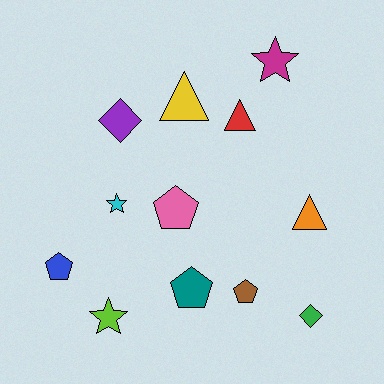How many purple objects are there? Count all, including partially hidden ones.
There is 1 purple object.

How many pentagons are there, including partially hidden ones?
There are 4 pentagons.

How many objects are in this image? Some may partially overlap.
There are 12 objects.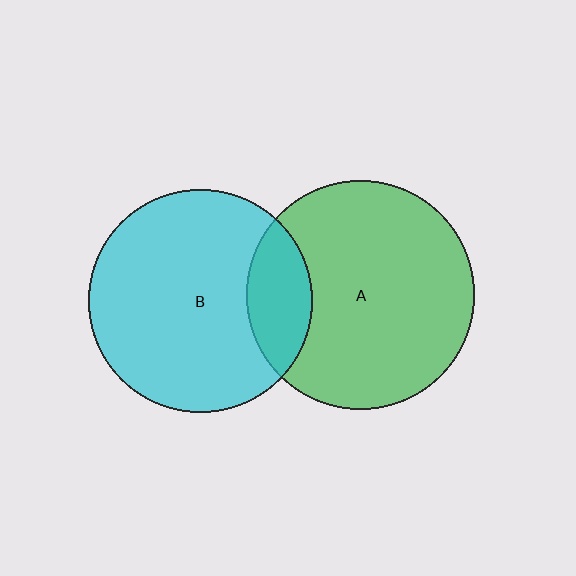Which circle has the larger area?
Circle A (green).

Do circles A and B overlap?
Yes.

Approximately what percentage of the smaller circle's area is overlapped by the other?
Approximately 20%.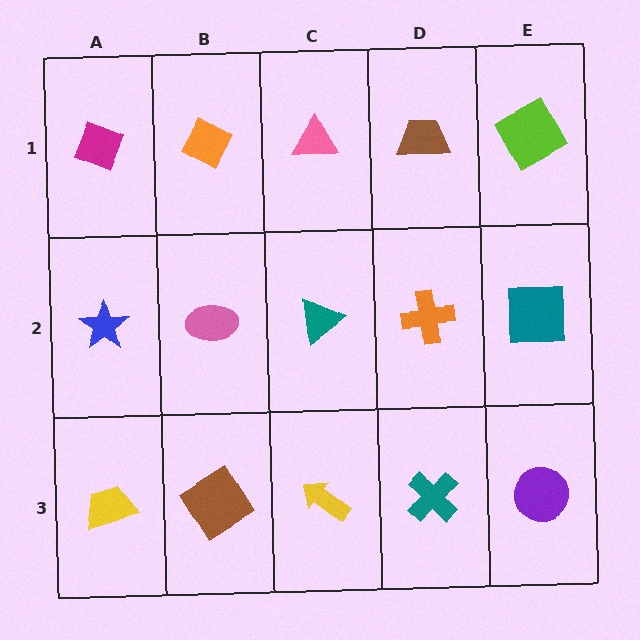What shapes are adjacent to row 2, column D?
A brown trapezoid (row 1, column D), a teal cross (row 3, column D), a teal triangle (row 2, column C), a teal square (row 2, column E).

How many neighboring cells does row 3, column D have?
3.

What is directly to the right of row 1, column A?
An orange diamond.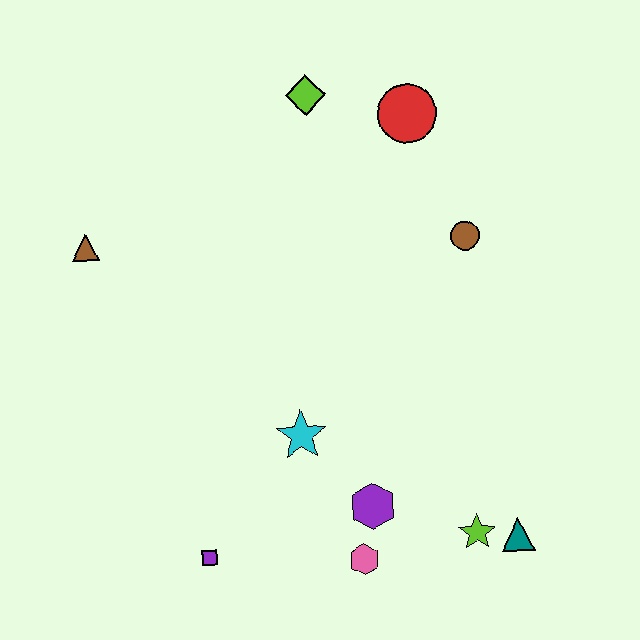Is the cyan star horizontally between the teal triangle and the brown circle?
No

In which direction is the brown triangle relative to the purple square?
The brown triangle is above the purple square.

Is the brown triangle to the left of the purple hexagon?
Yes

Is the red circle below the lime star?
No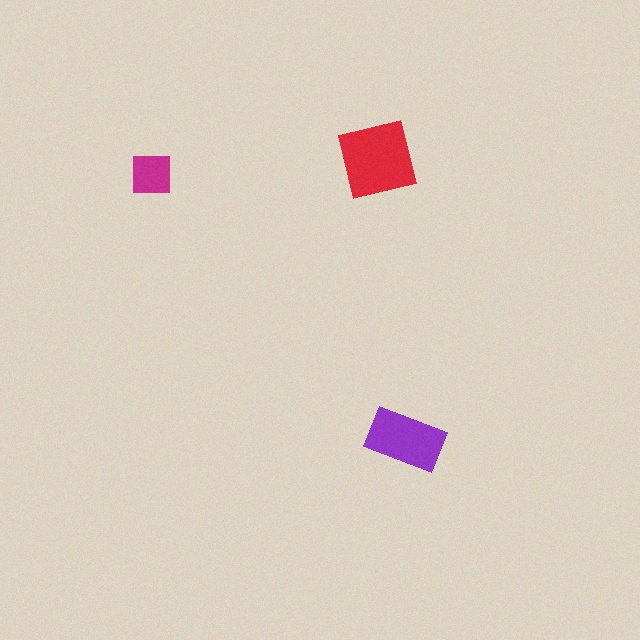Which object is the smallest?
The magenta square.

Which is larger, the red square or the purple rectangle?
The red square.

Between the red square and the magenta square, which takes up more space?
The red square.